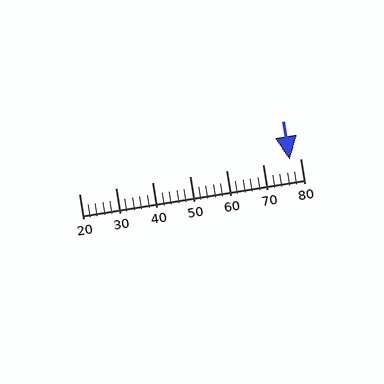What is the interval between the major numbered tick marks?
The major tick marks are spaced 10 units apart.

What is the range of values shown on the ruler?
The ruler shows values from 20 to 80.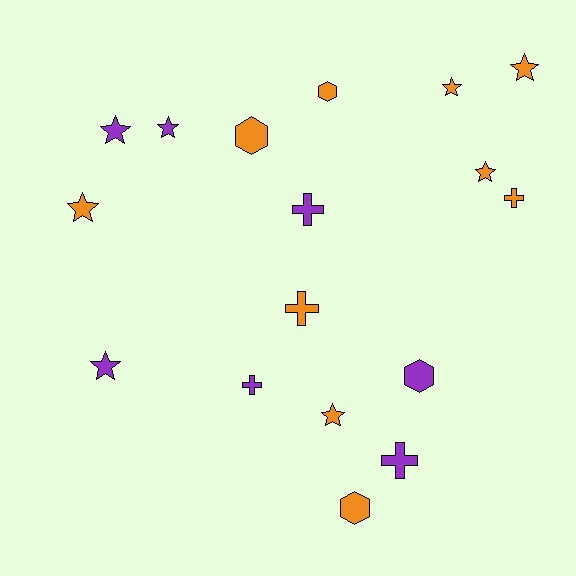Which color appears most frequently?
Orange, with 10 objects.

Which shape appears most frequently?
Star, with 8 objects.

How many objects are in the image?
There are 17 objects.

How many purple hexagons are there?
There is 1 purple hexagon.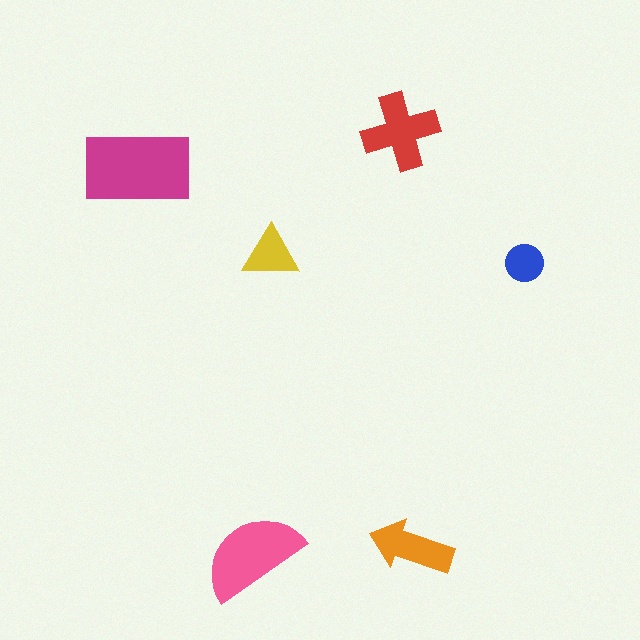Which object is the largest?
The magenta rectangle.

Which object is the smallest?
The blue circle.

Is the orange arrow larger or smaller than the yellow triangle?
Larger.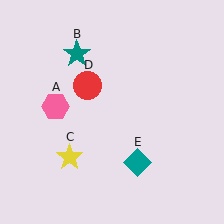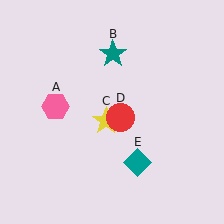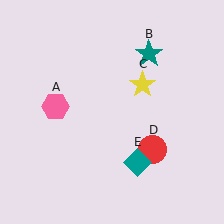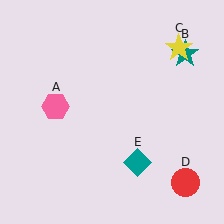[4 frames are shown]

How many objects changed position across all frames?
3 objects changed position: teal star (object B), yellow star (object C), red circle (object D).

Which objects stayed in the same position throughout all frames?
Pink hexagon (object A) and teal diamond (object E) remained stationary.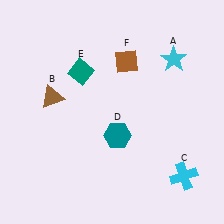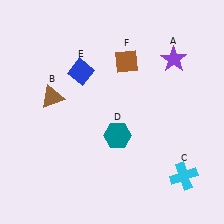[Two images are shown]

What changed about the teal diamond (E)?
In Image 1, E is teal. In Image 2, it changed to blue.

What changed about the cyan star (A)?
In Image 1, A is cyan. In Image 2, it changed to purple.